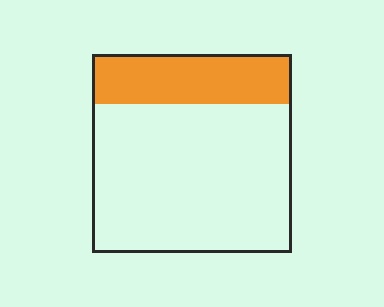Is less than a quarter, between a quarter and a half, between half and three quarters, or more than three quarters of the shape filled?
Between a quarter and a half.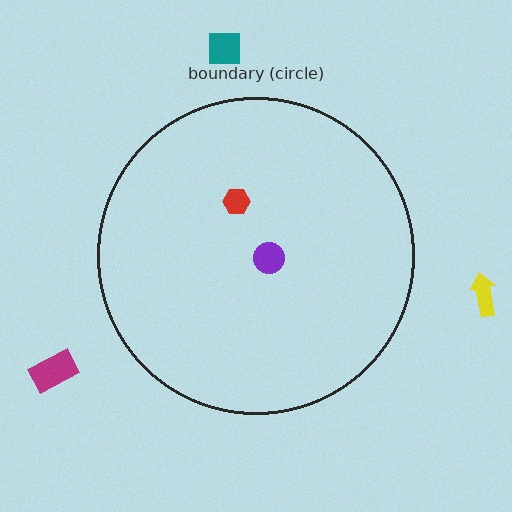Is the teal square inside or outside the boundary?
Outside.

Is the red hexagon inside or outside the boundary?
Inside.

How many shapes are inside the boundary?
2 inside, 3 outside.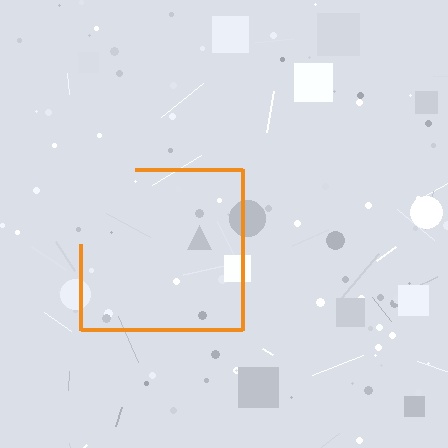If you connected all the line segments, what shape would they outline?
They would outline a square.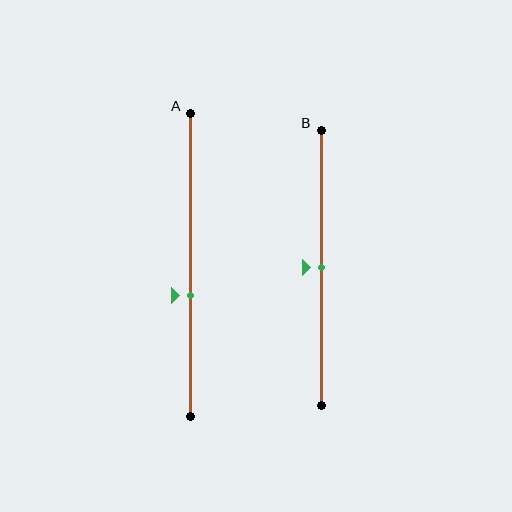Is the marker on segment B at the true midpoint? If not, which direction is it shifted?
Yes, the marker on segment B is at the true midpoint.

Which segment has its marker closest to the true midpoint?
Segment B has its marker closest to the true midpoint.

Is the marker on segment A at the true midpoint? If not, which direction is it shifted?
No, the marker on segment A is shifted downward by about 10% of the segment length.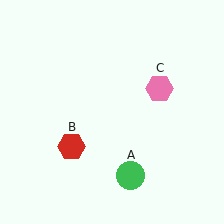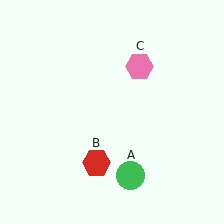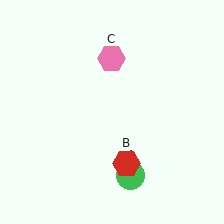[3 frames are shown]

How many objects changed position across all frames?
2 objects changed position: red hexagon (object B), pink hexagon (object C).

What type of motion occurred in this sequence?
The red hexagon (object B), pink hexagon (object C) rotated counterclockwise around the center of the scene.